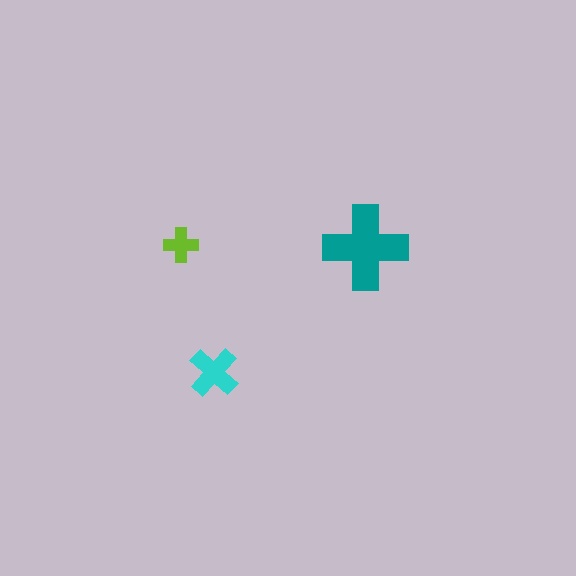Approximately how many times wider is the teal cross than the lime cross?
About 2.5 times wider.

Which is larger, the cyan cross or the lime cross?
The cyan one.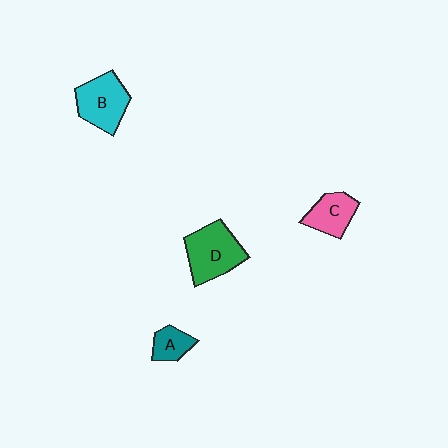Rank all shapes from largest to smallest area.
From largest to smallest: D (green), B (cyan), C (pink), A (teal).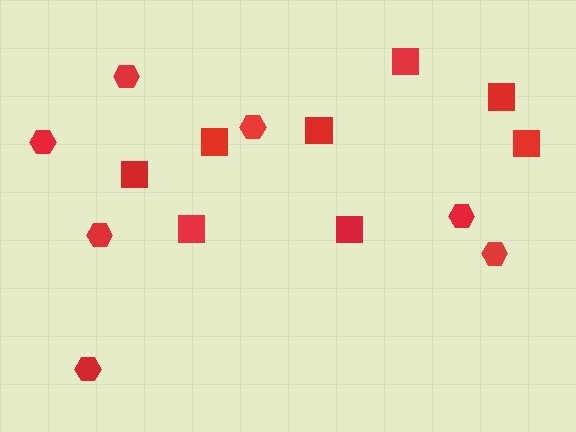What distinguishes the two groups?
There are 2 groups: one group of hexagons (7) and one group of squares (8).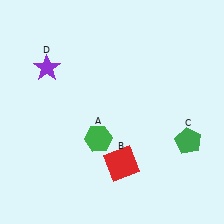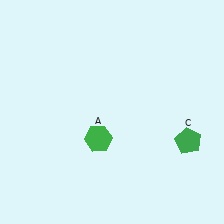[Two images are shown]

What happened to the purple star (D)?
The purple star (D) was removed in Image 2. It was in the top-left area of Image 1.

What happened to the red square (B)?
The red square (B) was removed in Image 2. It was in the bottom-right area of Image 1.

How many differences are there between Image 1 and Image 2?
There are 2 differences between the two images.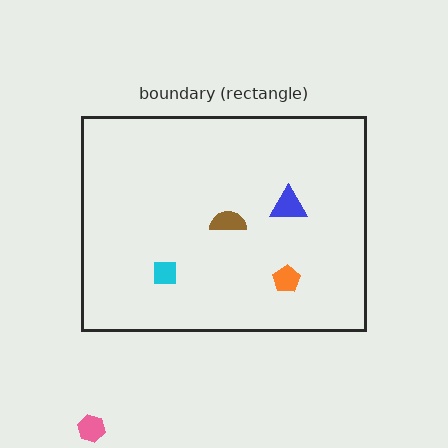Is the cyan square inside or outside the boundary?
Inside.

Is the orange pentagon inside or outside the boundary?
Inside.